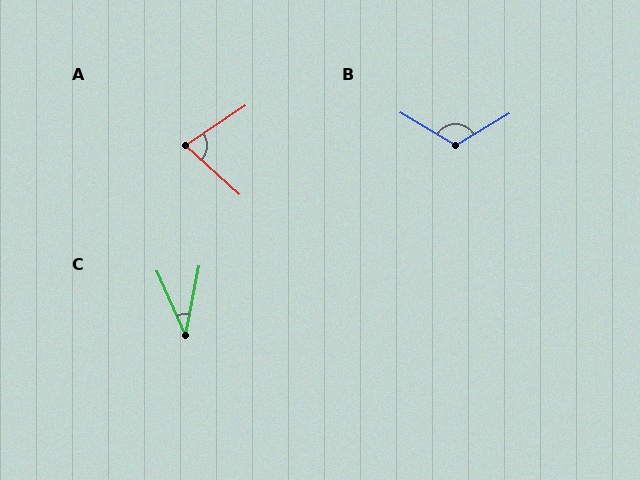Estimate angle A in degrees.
Approximately 76 degrees.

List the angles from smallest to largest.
C (35°), A (76°), B (118°).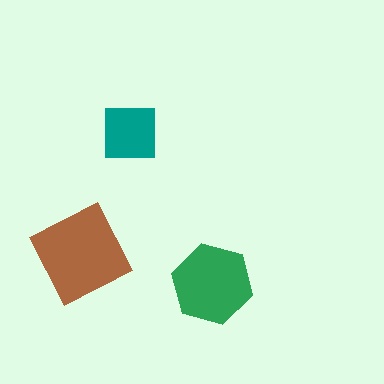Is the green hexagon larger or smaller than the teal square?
Larger.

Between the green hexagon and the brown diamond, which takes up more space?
The brown diamond.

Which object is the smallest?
The teal square.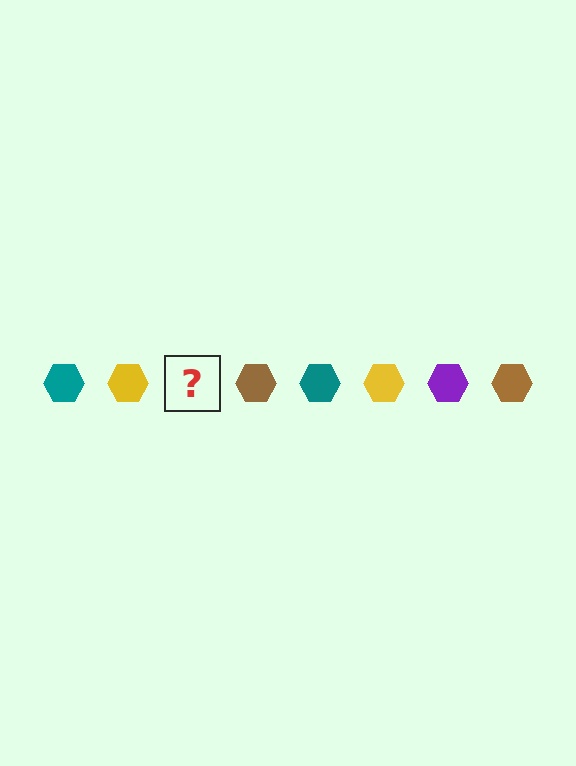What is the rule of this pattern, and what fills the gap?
The rule is that the pattern cycles through teal, yellow, purple, brown hexagons. The gap should be filled with a purple hexagon.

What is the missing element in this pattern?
The missing element is a purple hexagon.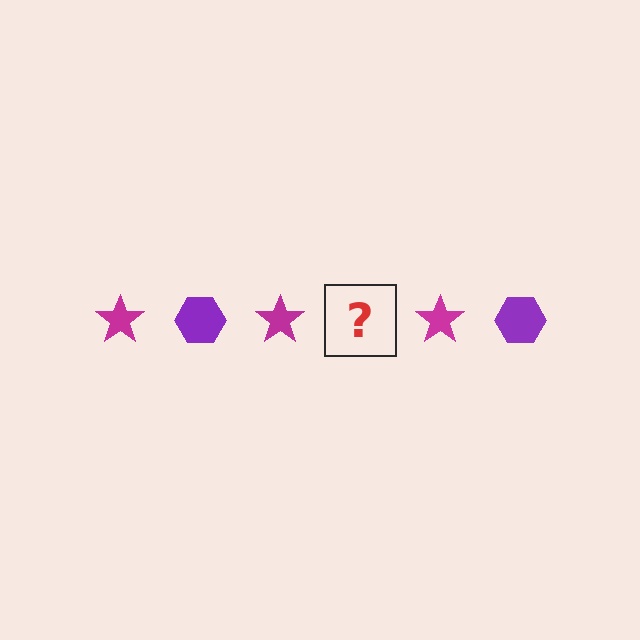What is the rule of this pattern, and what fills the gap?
The rule is that the pattern alternates between magenta star and purple hexagon. The gap should be filled with a purple hexagon.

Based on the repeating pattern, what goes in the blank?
The blank should be a purple hexagon.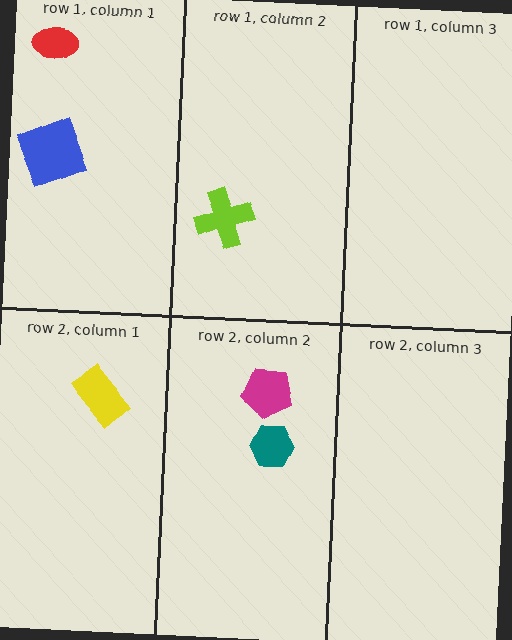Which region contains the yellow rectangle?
The row 2, column 1 region.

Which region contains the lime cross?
The row 1, column 2 region.